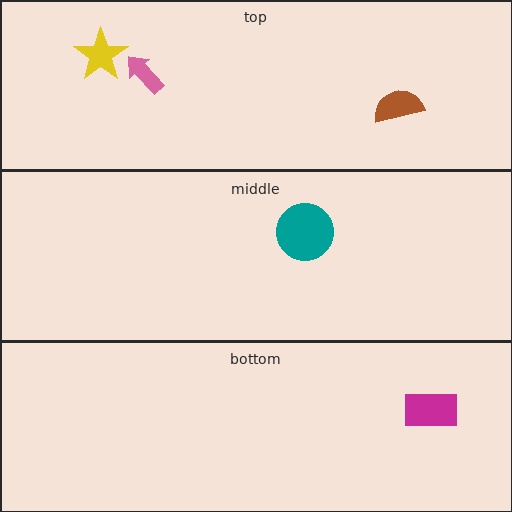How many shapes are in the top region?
3.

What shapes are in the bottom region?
The magenta rectangle.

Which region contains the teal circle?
The middle region.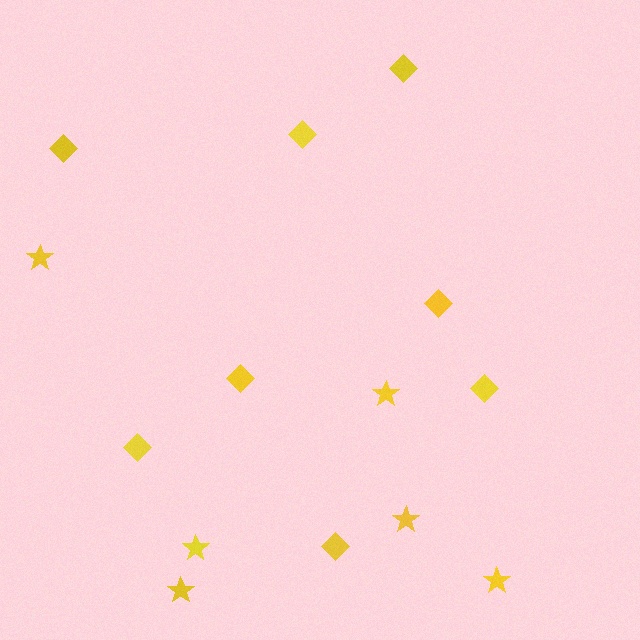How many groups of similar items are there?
There are 2 groups: one group of diamonds (8) and one group of stars (6).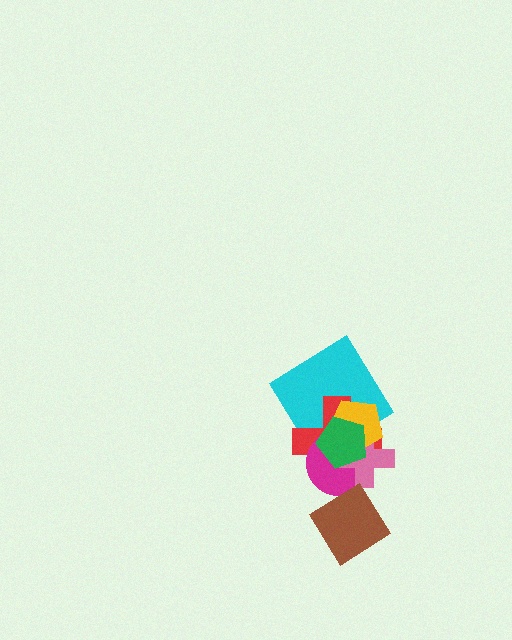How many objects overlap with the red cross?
5 objects overlap with the red cross.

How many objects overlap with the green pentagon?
5 objects overlap with the green pentagon.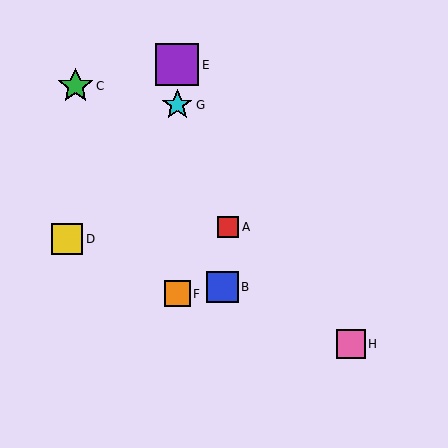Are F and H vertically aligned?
No, F is at x≈177 and H is at x≈351.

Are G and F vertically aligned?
Yes, both are at x≈177.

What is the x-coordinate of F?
Object F is at x≈177.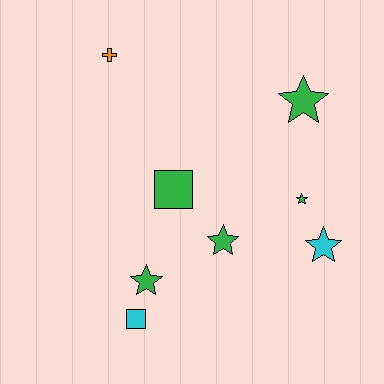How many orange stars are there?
There are no orange stars.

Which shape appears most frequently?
Star, with 5 objects.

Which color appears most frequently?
Green, with 5 objects.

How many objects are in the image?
There are 8 objects.